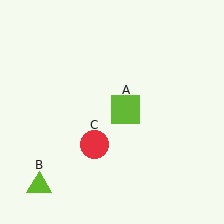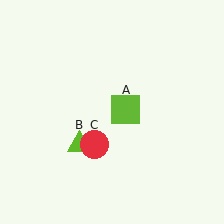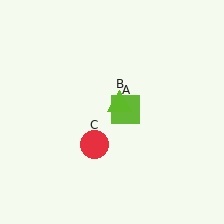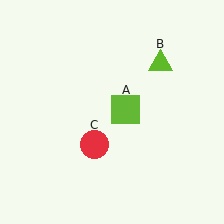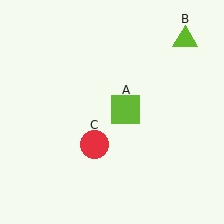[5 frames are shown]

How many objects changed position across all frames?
1 object changed position: lime triangle (object B).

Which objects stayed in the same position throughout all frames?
Lime square (object A) and red circle (object C) remained stationary.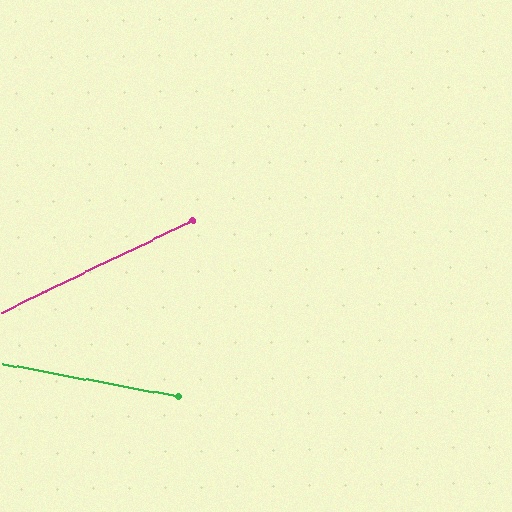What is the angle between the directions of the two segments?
Approximately 36 degrees.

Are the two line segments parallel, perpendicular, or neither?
Neither parallel nor perpendicular — they differ by about 36°.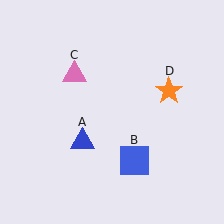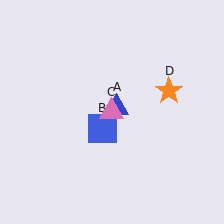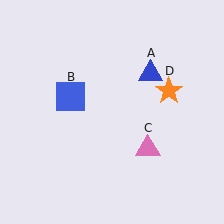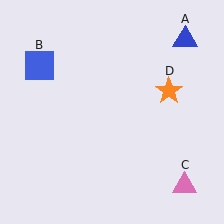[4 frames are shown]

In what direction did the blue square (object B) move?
The blue square (object B) moved up and to the left.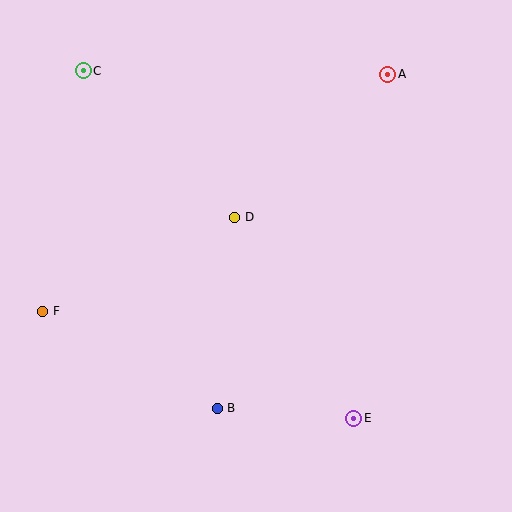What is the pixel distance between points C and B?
The distance between C and B is 363 pixels.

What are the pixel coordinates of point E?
Point E is at (354, 418).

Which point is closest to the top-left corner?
Point C is closest to the top-left corner.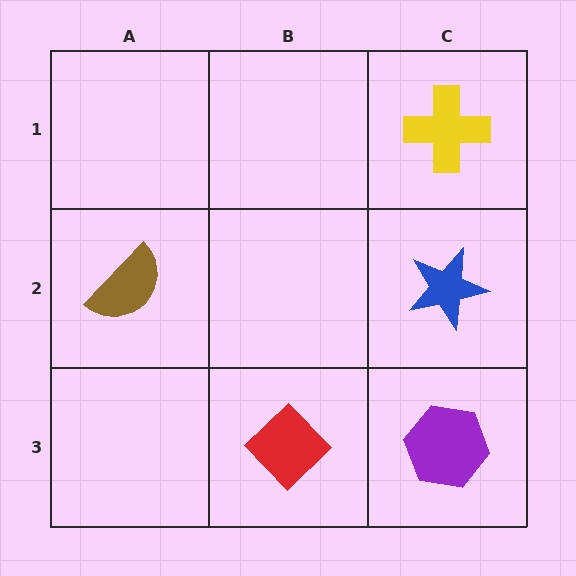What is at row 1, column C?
A yellow cross.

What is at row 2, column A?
A brown semicircle.